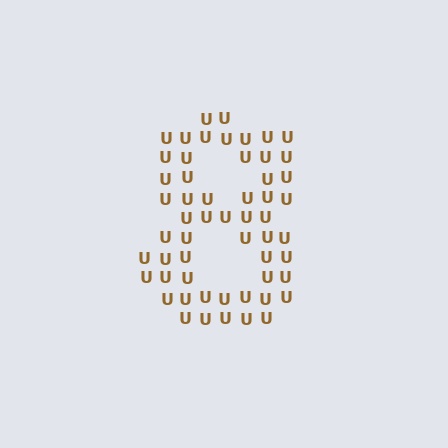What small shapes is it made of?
It is made of small letter U's.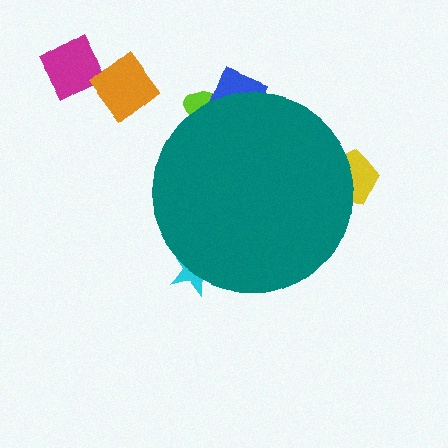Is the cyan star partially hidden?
Yes, the cyan star is partially hidden behind the teal circle.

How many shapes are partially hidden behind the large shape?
4 shapes are partially hidden.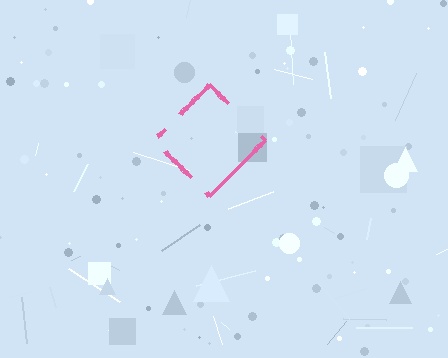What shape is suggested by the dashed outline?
The dashed outline suggests a diamond.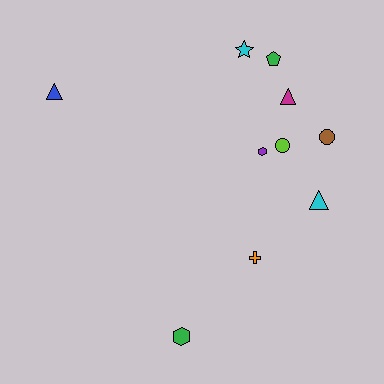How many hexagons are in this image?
There are 2 hexagons.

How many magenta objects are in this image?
There is 1 magenta object.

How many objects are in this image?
There are 10 objects.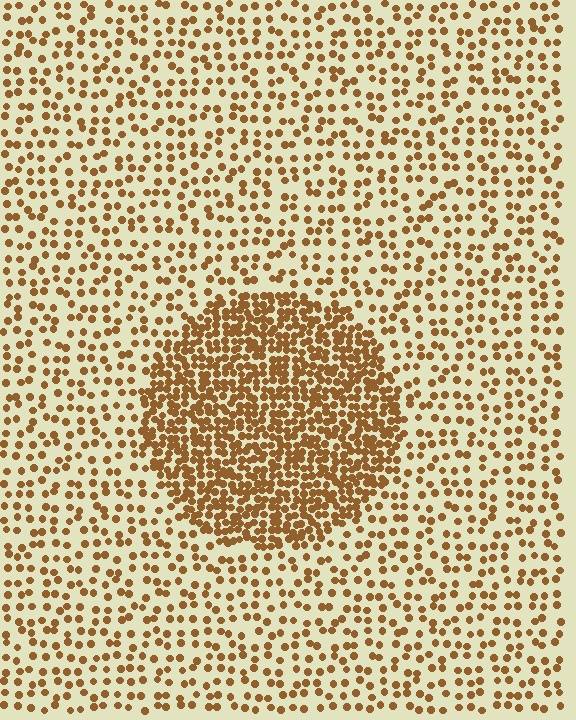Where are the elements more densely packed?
The elements are more densely packed inside the circle boundary.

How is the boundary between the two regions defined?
The boundary is defined by a change in element density (approximately 2.5x ratio). All elements are the same color, size, and shape.